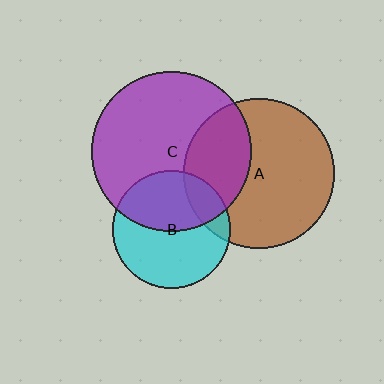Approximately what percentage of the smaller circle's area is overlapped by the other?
Approximately 15%.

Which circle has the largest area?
Circle C (purple).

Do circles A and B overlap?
Yes.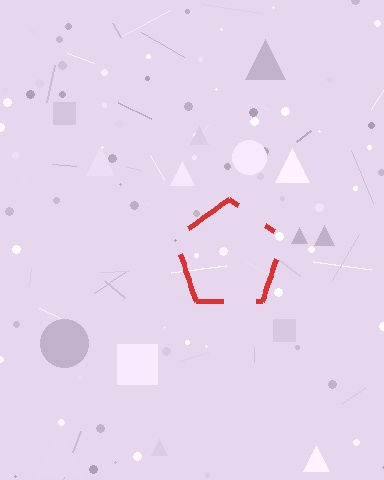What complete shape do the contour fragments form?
The contour fragments form a pentagon.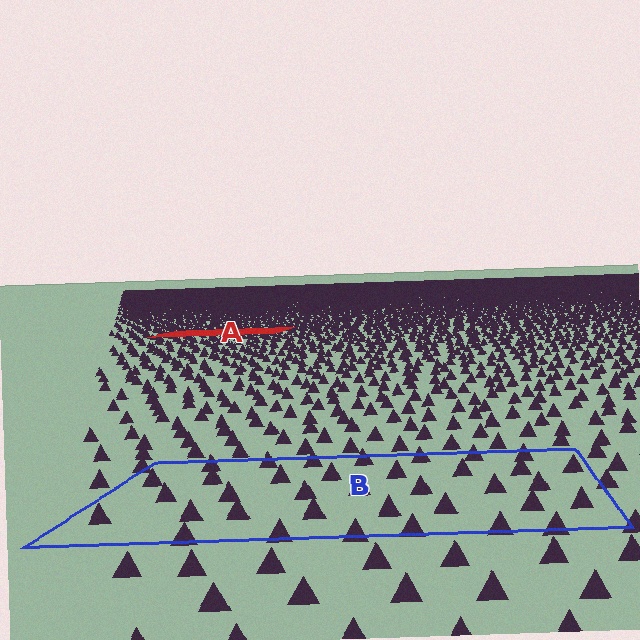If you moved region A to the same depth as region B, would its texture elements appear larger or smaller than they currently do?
They would appear larger. At a closer depth, the same texture elements are projected at a bigger on-screen size.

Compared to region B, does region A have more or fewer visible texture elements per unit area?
Region A has more texture elements per unit area — they are packed more densely because it is farther away.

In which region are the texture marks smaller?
The texture marks are smaller in region A, because it is farther away.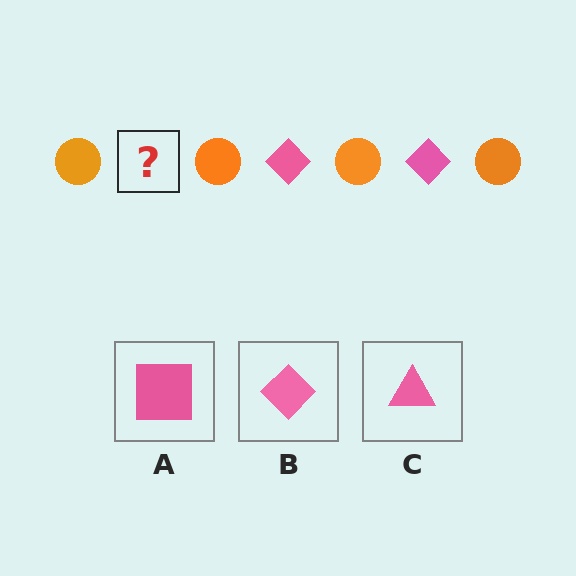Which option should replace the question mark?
Option B.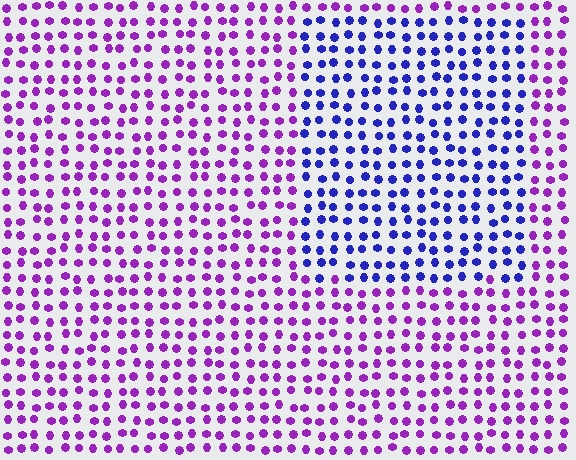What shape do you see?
I see a rectangle.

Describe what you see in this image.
The image is filled with small purple elements in a uniform arrangement. A rectangle-shaped region is visible where the elements are tinted to a slightly different hue, forming a subtle color boundary.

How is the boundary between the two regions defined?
The boundary is defined purely by a slight shift in hue (about 47 degrees). Spacing, size, and orientation are identical on both sides.